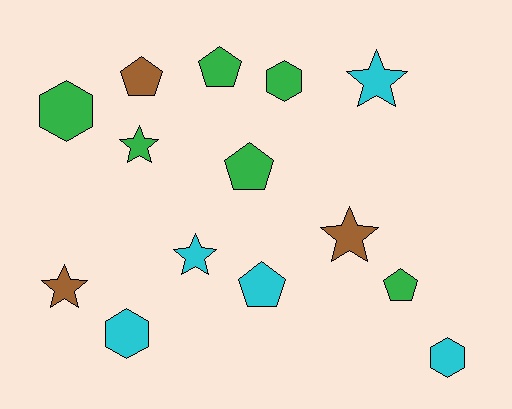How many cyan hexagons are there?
There are 2 cyan hexagons.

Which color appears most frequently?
Green, with 6 objects.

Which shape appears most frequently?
Pentagon, with 5 objects.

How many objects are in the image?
There are 14 objects.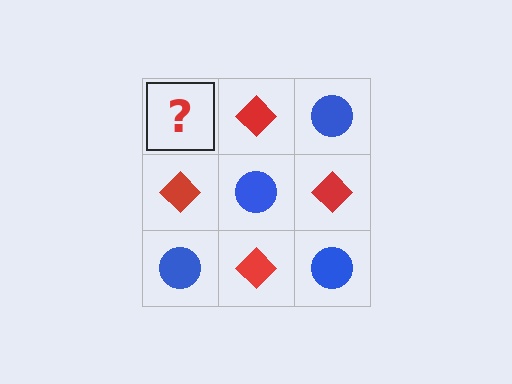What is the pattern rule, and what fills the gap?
The rule is that it alternates blue circle and red diamond in a checkerboard pattern. The gap should be filled with a blue circle.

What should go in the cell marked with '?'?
The missing cell should contain a blue circle.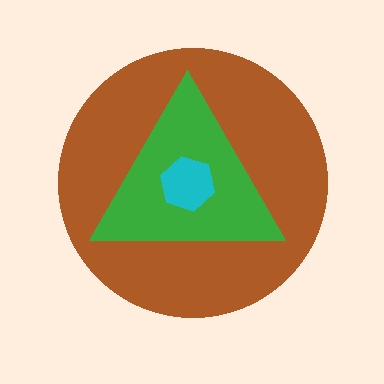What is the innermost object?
The cyan hexagon.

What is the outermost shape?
The brown circle.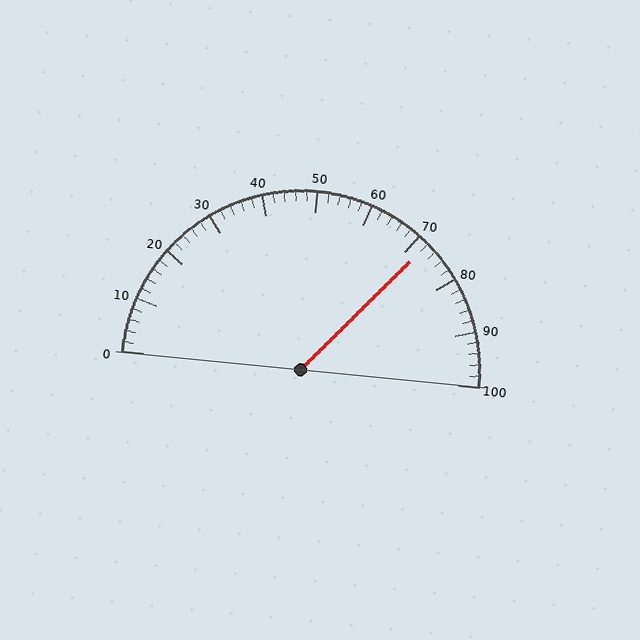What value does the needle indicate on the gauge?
The needle indicates approximately 72.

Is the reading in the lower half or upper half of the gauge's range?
The reading is in the upper half of the range (0 to 100).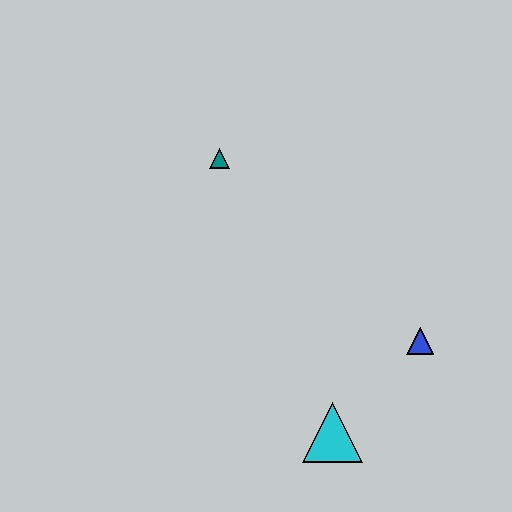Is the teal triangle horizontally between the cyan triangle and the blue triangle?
No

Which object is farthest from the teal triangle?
The cyan triangle is farthest from the teal triangle.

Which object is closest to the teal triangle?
The blue triangle is closest to the teal triangle.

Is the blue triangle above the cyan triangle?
Yes